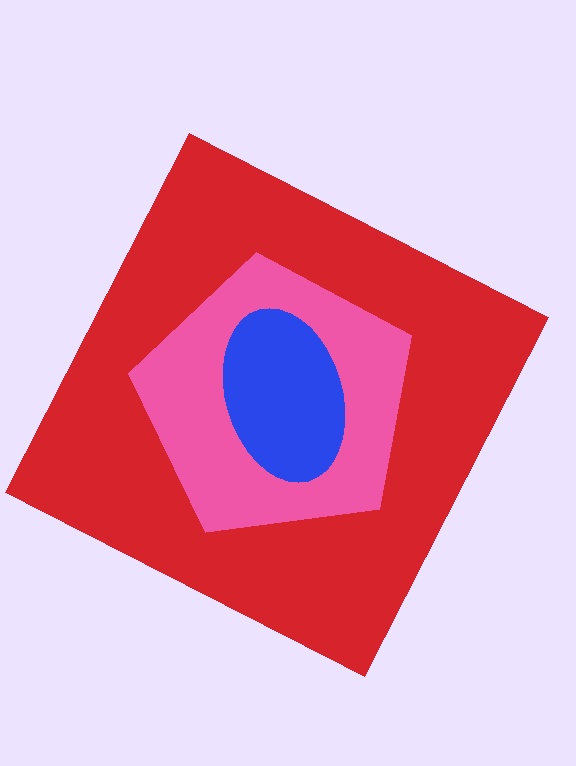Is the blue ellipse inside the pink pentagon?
Yes.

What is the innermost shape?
The blue ellipse.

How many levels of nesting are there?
3.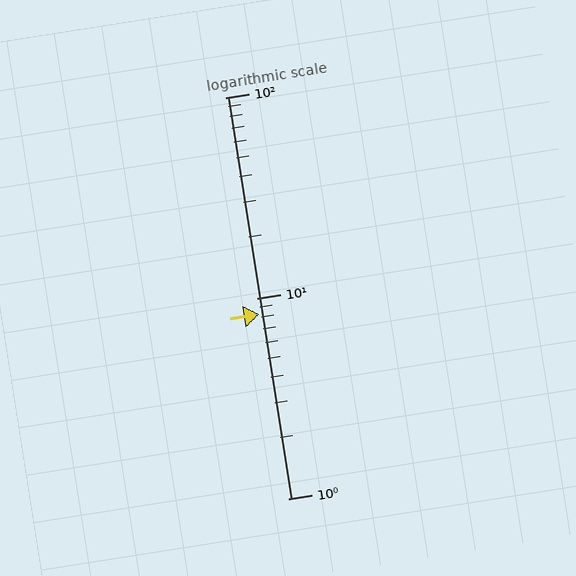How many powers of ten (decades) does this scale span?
The scale spans 2 decades, from 1 to 100.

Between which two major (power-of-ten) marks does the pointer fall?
The pointer is between 1 and 10.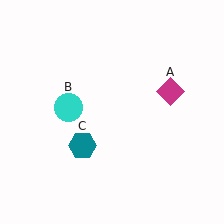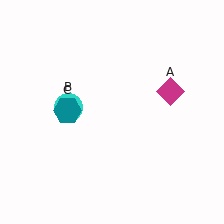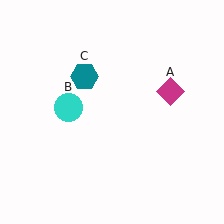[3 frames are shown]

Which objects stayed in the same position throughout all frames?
Magenta diamond (object A) and cyan circle (object B) remained stationary.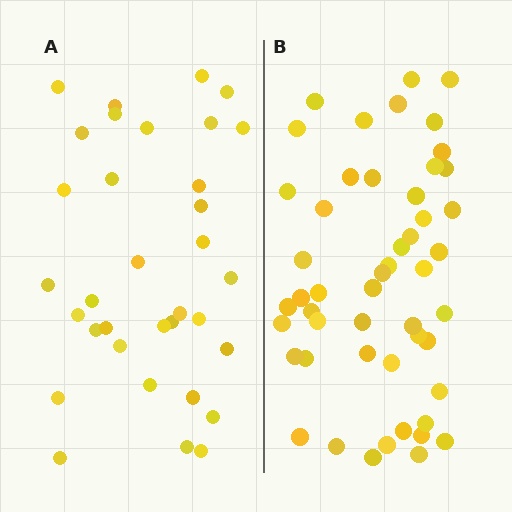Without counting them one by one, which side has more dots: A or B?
Region B (the right region) has more dots.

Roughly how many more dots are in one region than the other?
Region B has approximately 15 more dots than region A.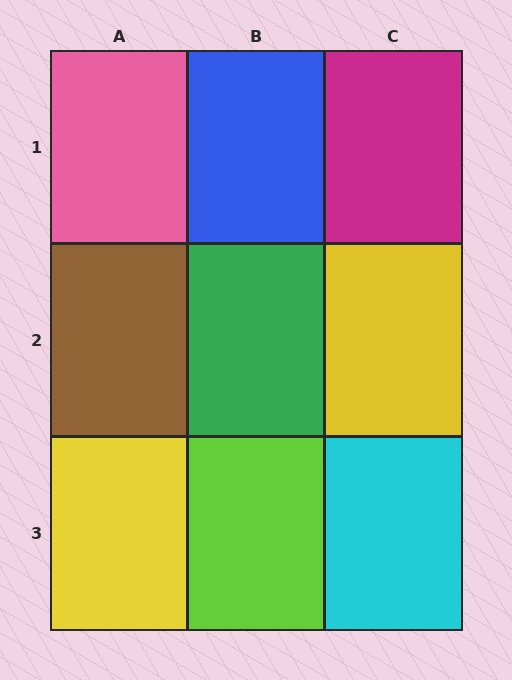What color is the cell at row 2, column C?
Yellow.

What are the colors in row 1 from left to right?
Pink, blue, magenta.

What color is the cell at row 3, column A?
Yellow.